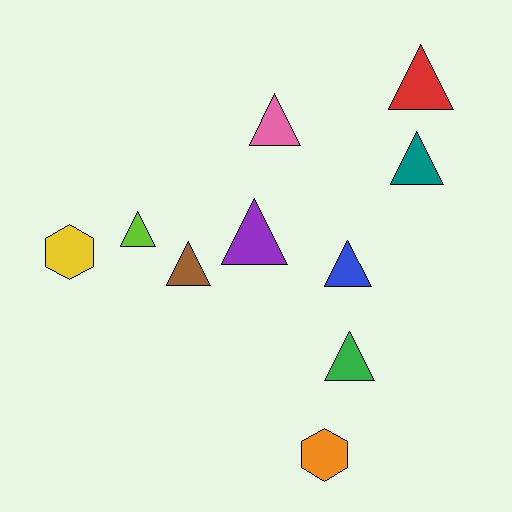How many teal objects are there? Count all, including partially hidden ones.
There is 1 teal object.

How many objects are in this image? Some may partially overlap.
There are 10 objects.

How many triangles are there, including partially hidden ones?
There are 8 triangles.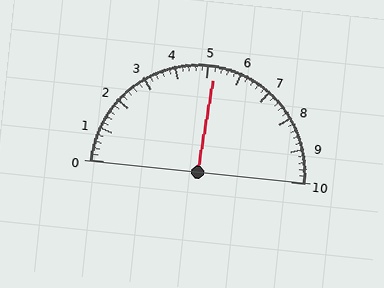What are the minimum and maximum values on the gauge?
The gauge ranges from 0 to 10.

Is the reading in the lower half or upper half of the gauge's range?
The reading is in the upper half of the range (0 to 10).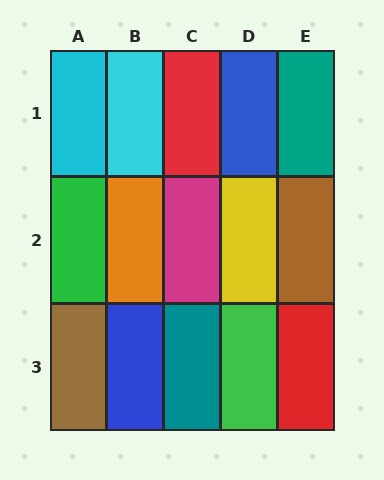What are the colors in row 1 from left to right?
Cyan, cyan, red, blue, teal.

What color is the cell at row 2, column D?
Yellow.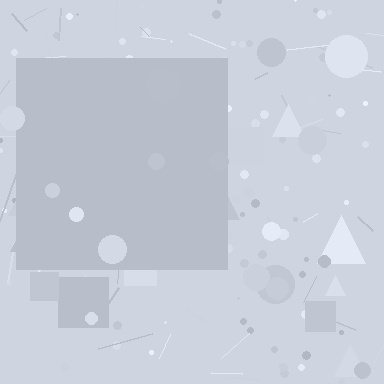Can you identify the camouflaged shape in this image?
The camouflaged shape is a square.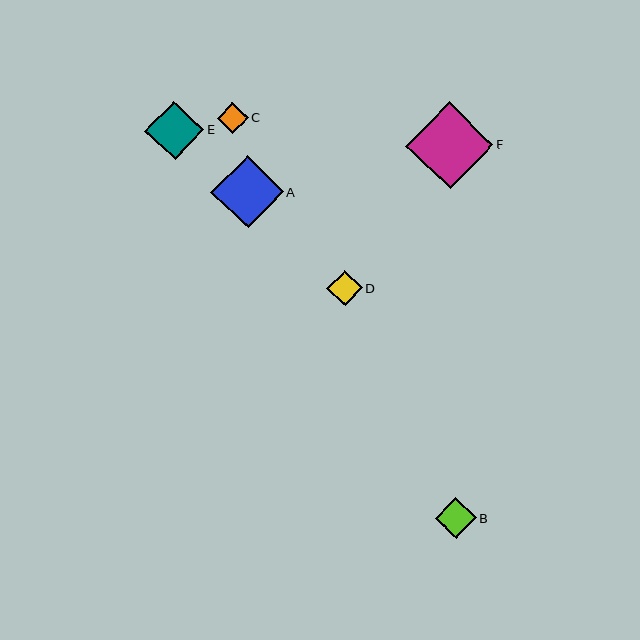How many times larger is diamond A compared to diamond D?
Diamond A is approximately 2.0 times the size of diamond D.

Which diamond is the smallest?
Diamond C is the smallest with a size of approximately 30 pixels.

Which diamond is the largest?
Diamond F is the largest with a size of approximately 87 pixels.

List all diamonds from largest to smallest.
From largest to smallest: F, A, E, B, D, C.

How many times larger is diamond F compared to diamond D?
Diamond F is approximately 2.5 times the size of diamond D.